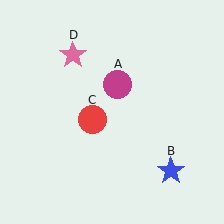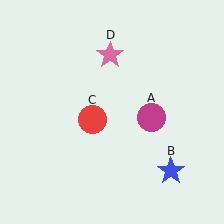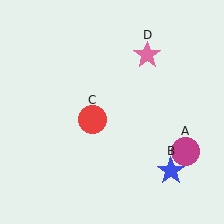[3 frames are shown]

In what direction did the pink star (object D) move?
The pink star (object D) moved right.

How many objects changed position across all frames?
2 objects changed position: magenta circle (object A), pink star (object D).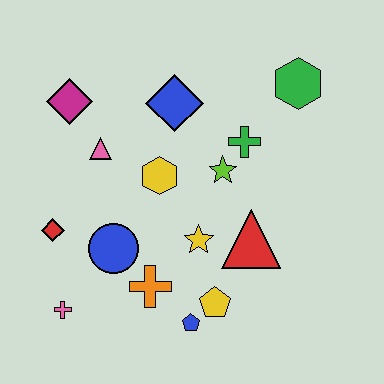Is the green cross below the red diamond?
No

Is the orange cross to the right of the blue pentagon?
No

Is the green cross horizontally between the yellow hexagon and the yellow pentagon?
No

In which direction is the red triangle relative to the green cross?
The red triangle is below the green cross.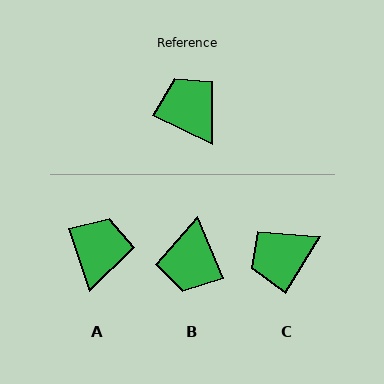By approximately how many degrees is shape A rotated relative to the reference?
Approximately 46 degrees clockwise.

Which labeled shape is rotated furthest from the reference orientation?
B, about 139 degrees away.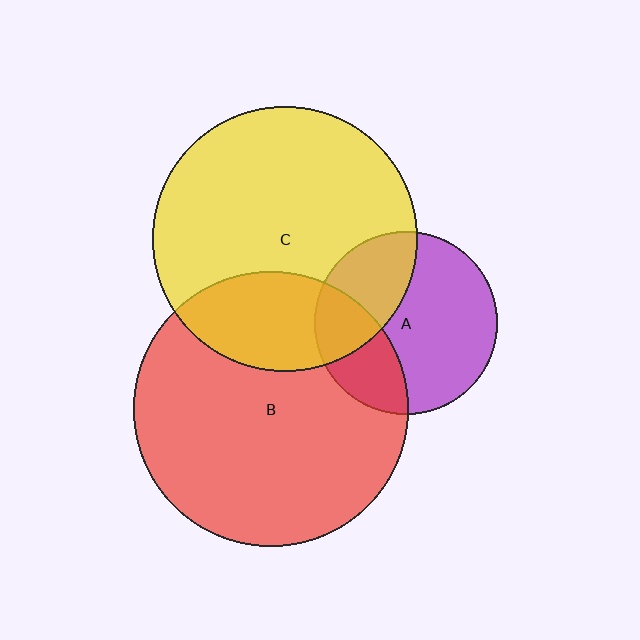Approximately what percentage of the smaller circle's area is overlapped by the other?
Approximately 30%.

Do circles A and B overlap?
Yes.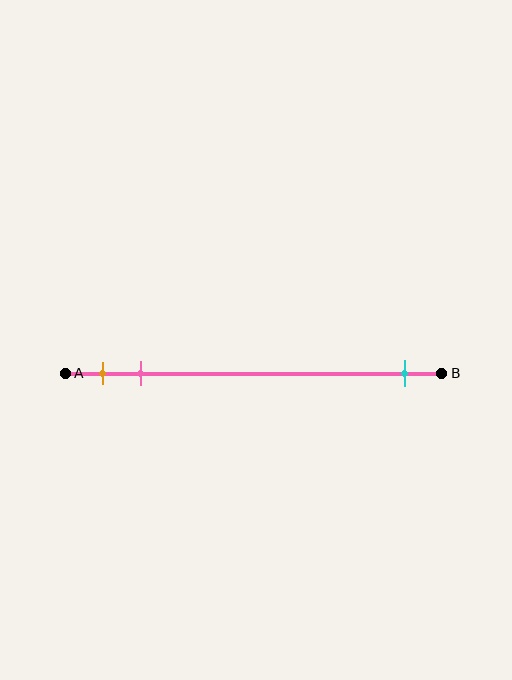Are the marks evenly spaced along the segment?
No, the marks are not evenly spaced.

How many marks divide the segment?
There are 3 marks dividing the segment.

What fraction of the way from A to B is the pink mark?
The pink mark is approximately 20% (0.2) of the way from A to B.